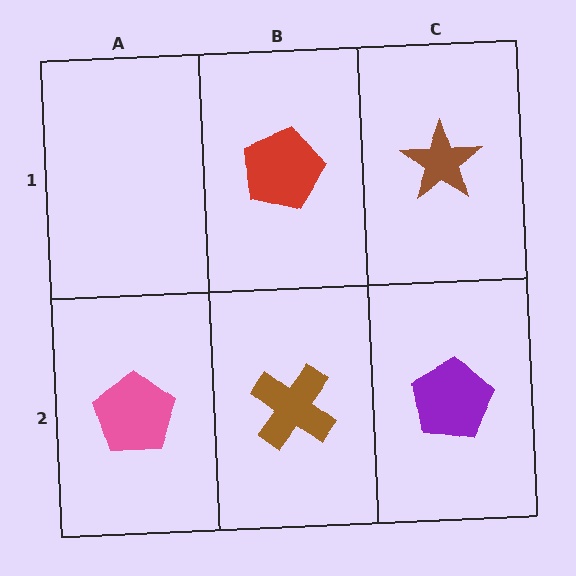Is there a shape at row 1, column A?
No, that cell is empty.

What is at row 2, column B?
A brown cross.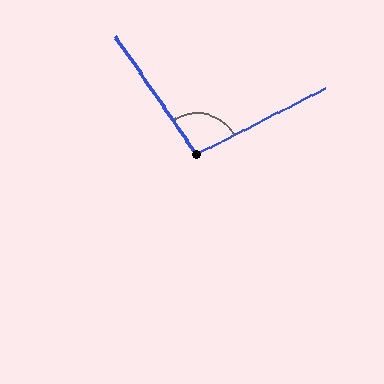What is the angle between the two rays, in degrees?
Approximately 97 degrees.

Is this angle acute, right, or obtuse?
It is obtuse.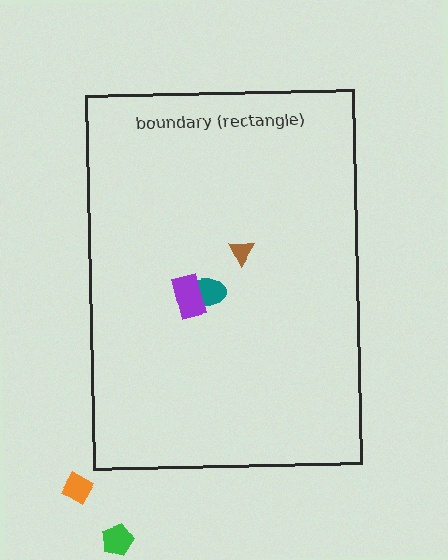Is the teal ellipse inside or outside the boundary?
Inside.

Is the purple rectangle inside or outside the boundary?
Inside.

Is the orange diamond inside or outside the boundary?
Outside.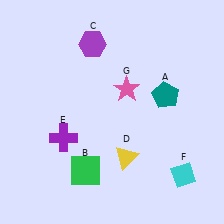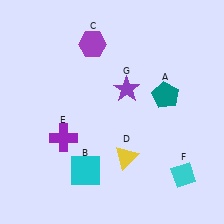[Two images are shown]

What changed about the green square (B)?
In Image 1, B is green. In Image 2, it changed to cyan.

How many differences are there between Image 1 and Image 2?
There are 2 differences between the two images.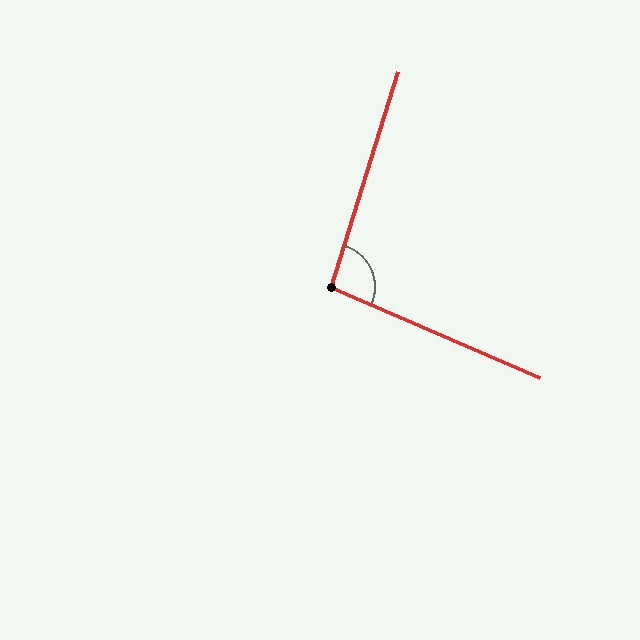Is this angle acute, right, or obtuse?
It is obtuse.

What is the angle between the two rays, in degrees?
Approximately 96 degrees.